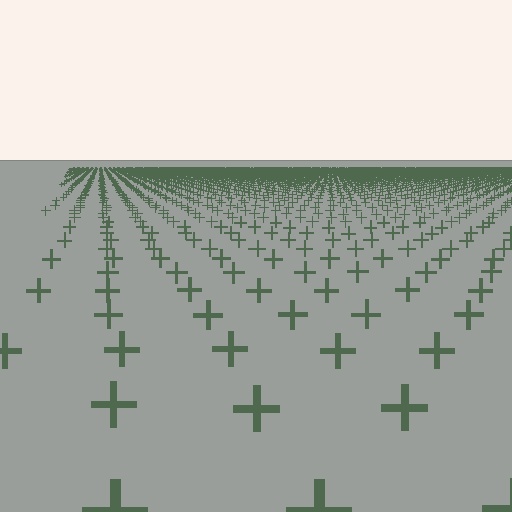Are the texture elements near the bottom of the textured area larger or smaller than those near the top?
Larger. Near the bottom, elements are closer to the viewer and appear at a bigger on-screen size.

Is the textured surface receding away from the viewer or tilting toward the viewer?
The surface is receding away from the viewer. Texture elements get smaller and denser toward the top.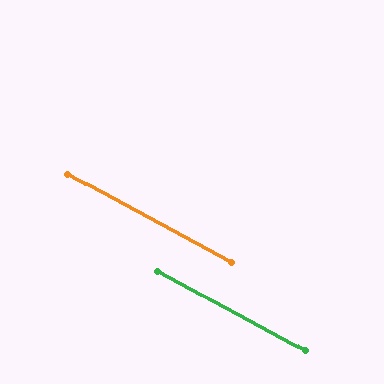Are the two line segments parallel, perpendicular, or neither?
Parallel — their directions differ by only 0.0°.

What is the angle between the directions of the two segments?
Approximately 0 degrees.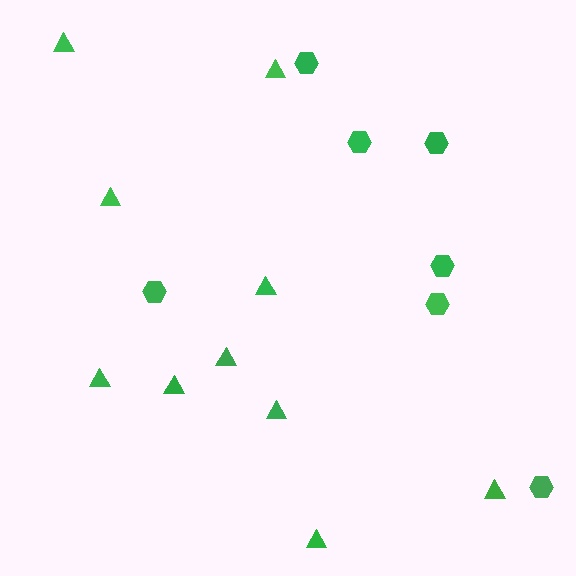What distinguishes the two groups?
There are 2 groups: one group of hexagons (7) and one group of triangles (10).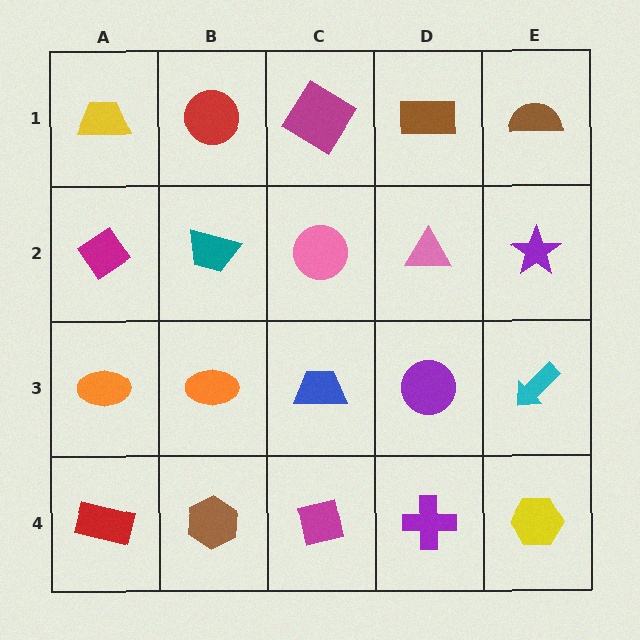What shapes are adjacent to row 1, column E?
A purple star (row 2, column E), a brown rectangle (row 1, column D).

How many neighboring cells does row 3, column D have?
4.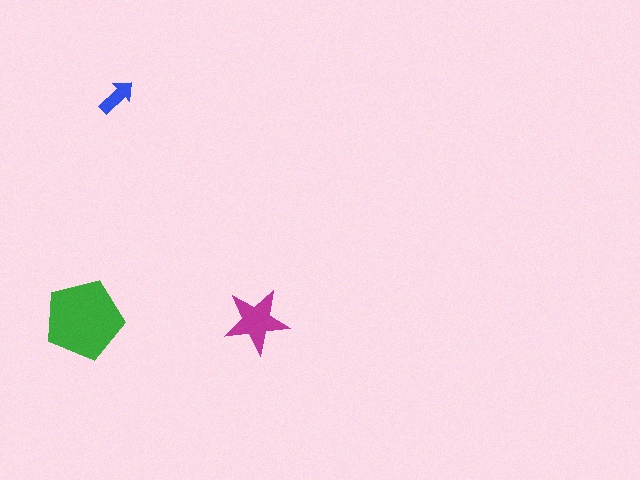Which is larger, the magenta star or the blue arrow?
The magenta star.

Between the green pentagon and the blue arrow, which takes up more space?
The green pentagon.